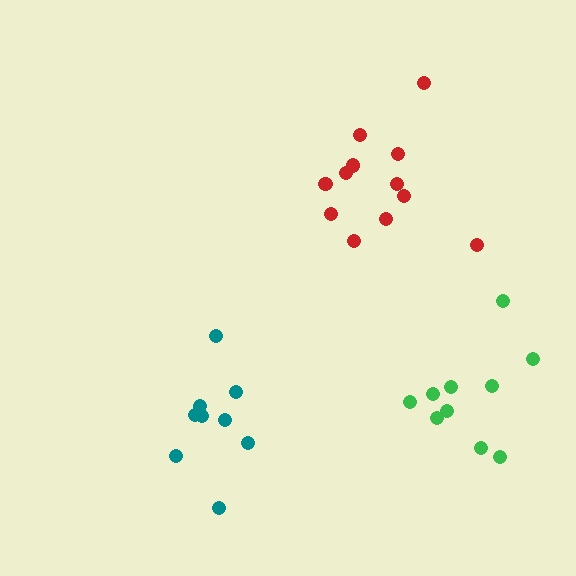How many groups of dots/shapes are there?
There are 3 groups.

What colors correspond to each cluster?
The clusters are colored: teal, red, green.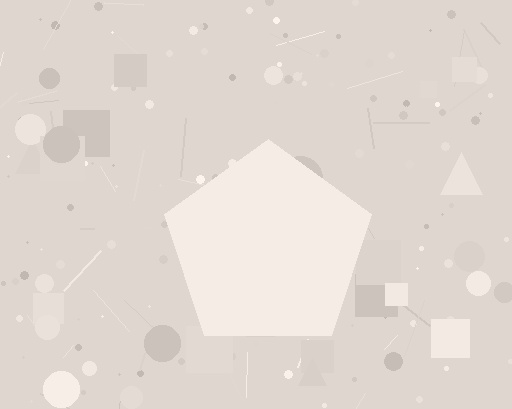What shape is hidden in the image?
A pentagon is hidden in the image.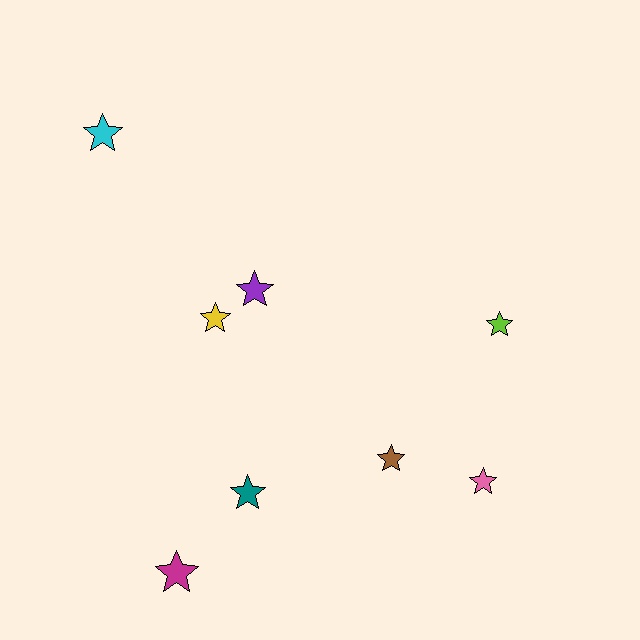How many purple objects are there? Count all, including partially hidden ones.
There is 1 purple object.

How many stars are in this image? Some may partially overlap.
There are 8 stars.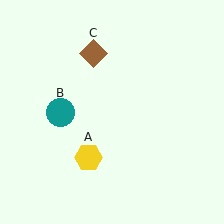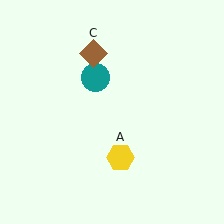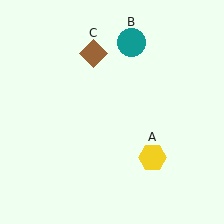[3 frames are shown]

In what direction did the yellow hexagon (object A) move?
The yellow hexagon (object A) moved right.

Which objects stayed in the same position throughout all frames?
Brown diamond (object C) remained stationary.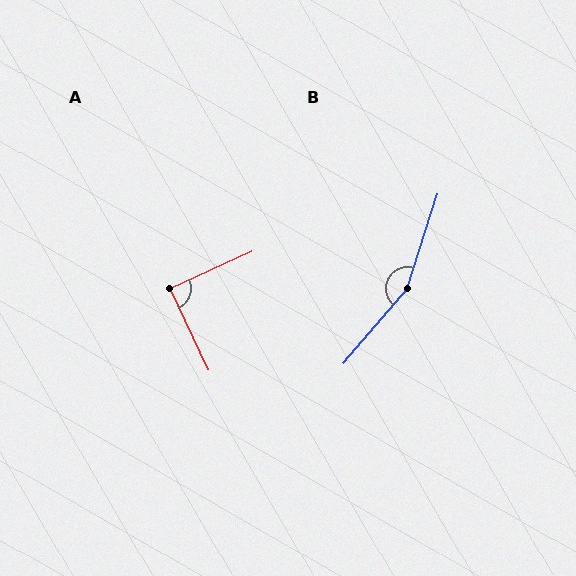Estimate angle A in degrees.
Approximately 89 degrees.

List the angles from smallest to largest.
A (89°), B (158°).